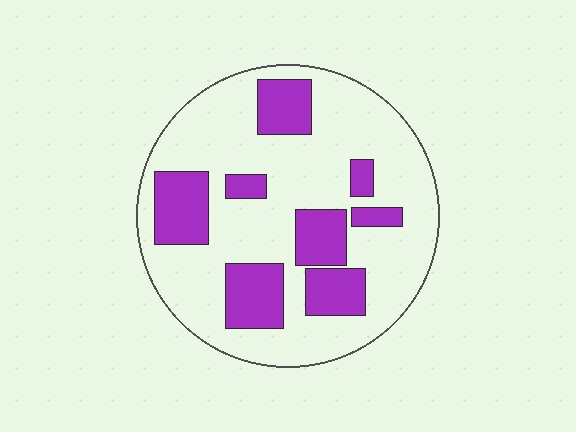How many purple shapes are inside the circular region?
8.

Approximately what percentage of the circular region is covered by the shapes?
Approximately 25%.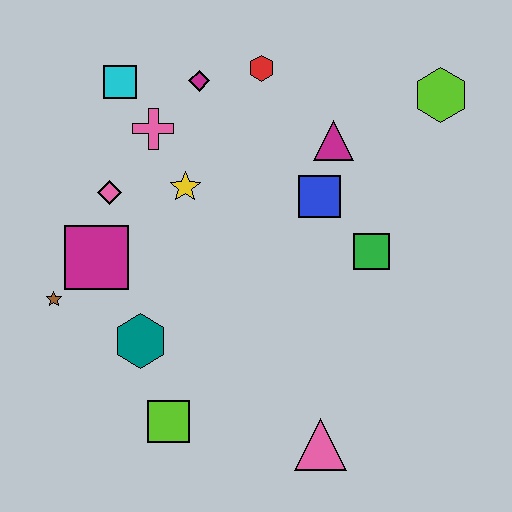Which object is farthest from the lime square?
The lime hexagon is farthest from the lime square.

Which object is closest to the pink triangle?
The lime square is closest to the pink triangle.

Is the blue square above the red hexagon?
No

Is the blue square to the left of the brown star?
No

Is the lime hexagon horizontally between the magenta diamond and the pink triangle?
No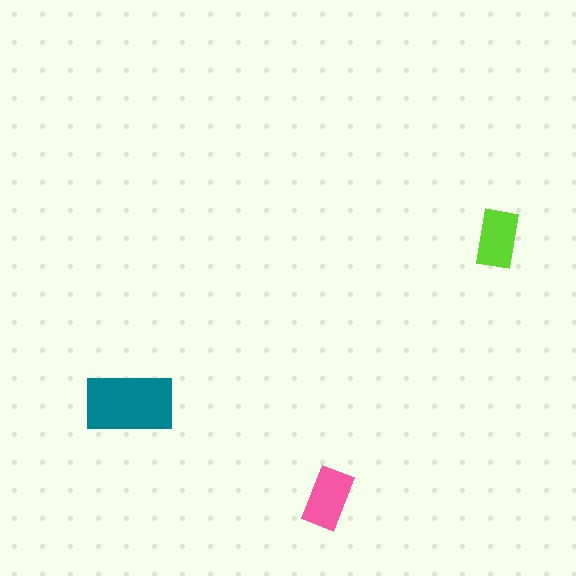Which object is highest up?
The lime rectangle is topmost.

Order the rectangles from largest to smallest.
the teal one, the pink one, the lime one.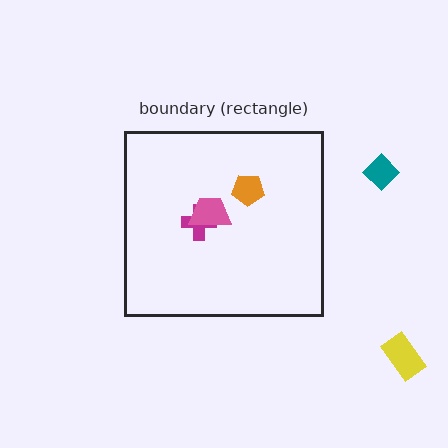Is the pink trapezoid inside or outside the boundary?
Inside.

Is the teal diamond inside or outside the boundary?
Outside.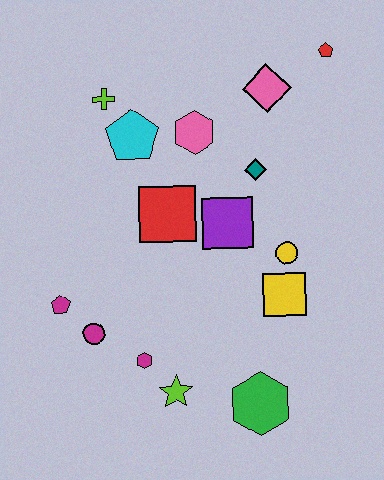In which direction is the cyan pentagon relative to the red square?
The cyan pentagon is above the red square.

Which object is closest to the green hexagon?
The lime star is closest to the green hexagon.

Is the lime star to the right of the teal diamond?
No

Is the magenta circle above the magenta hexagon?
Yes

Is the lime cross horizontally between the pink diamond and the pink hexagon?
No